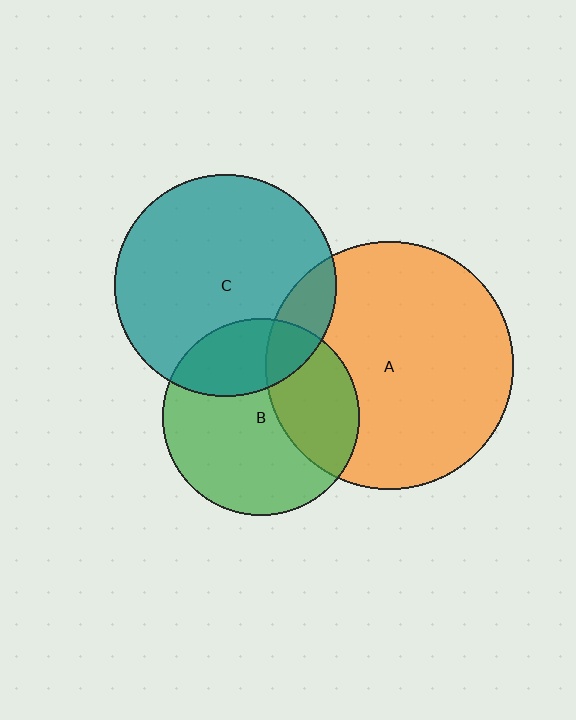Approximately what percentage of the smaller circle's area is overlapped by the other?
Approximately 25%.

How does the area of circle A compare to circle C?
Approximately 1.2 times.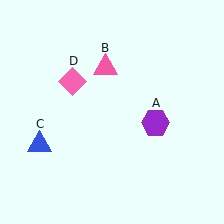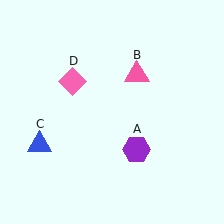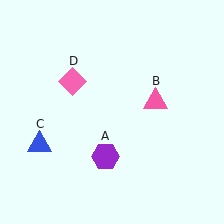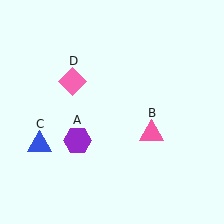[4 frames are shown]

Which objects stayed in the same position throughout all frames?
Blue triangle (object C) and pink diamond (object D) remained stationary.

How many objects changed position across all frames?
2 objects changed position: purple hexagon (object A), pink triangle (object B).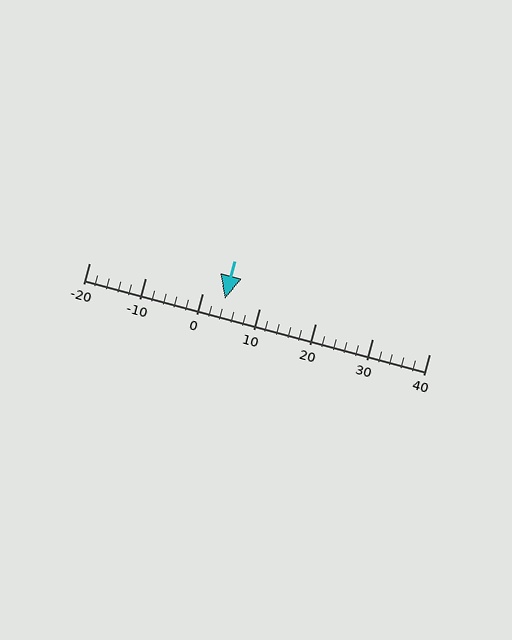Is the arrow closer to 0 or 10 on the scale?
The arrow is closer to 0.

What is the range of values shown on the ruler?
The ruler shows values from -20 to 40.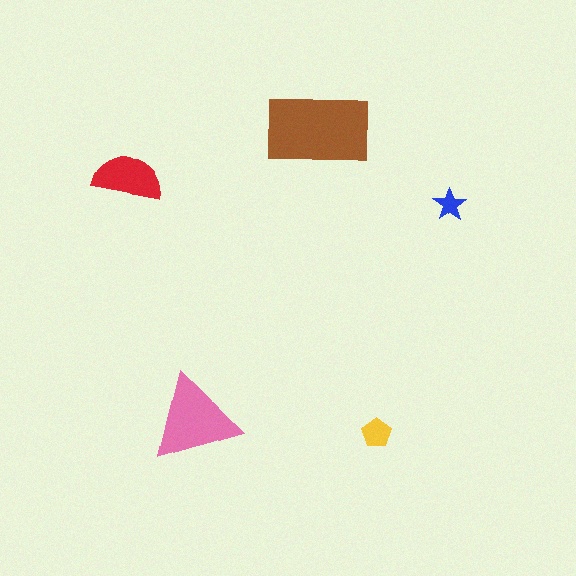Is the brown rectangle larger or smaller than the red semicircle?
Larger.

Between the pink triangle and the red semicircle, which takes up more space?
The pink triangle.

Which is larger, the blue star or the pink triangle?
The pink triangle.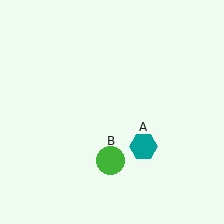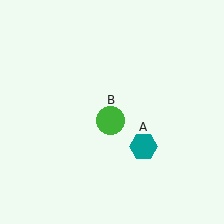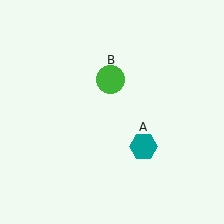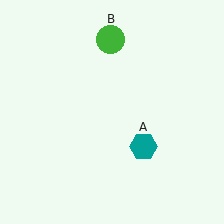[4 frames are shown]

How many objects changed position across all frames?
1 object changed position: green circle (object B).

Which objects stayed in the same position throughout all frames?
Teal hexagon (object A) remained stationary.